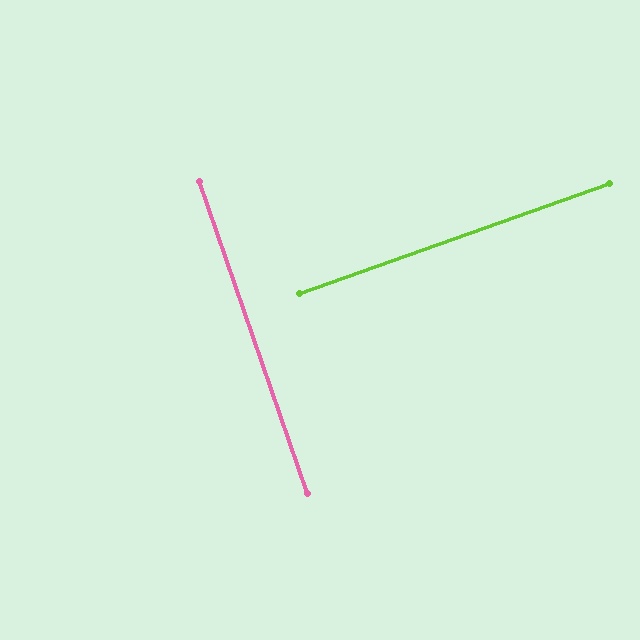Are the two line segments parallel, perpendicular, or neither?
Perpendicular — they meet at approximately 90°.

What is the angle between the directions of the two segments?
Approximately 90 degrees.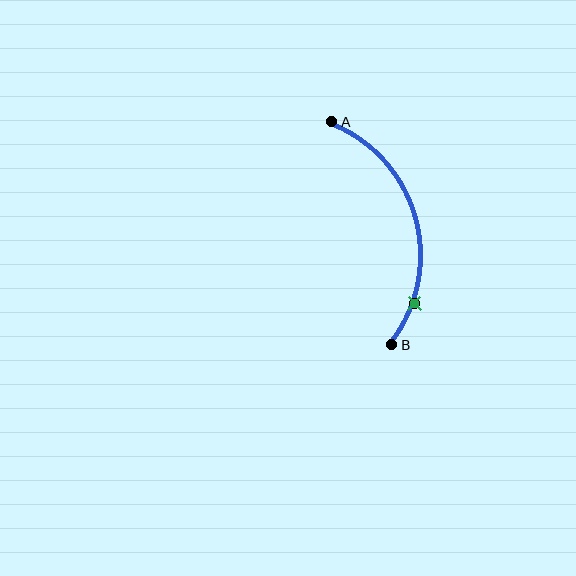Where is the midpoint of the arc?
The arc midpoint is the point on the curve farthest from the straight line joining A and B. It sits to the right of that line.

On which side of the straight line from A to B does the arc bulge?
The arc bulges to the right of the straight line connecting A and B.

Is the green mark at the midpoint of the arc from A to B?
No. The green mark lies on the arc but is closer to endpoint B. The arc midpoint would be at the point on the curve equidistant along the arc from both A and B.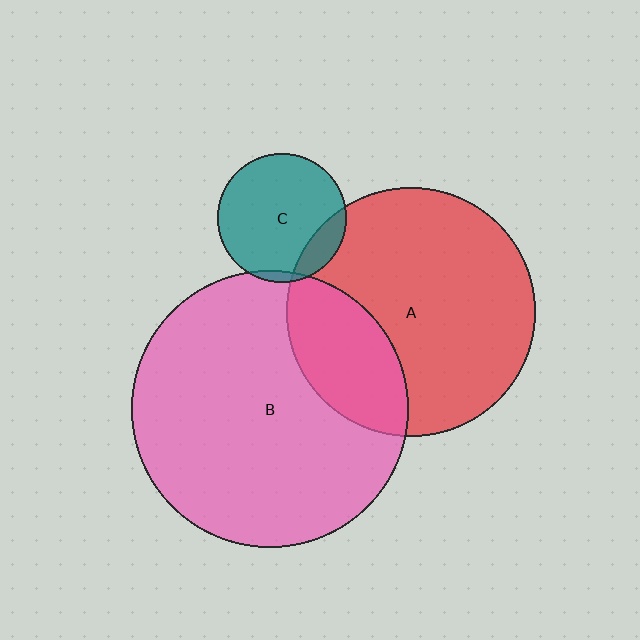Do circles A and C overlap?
Yes.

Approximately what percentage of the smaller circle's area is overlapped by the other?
Approximately 15%.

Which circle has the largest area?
Circle B (pink).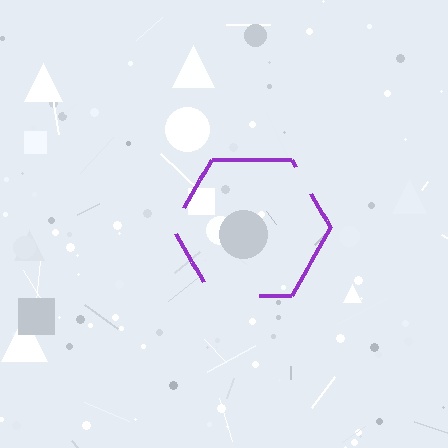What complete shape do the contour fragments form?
The contour fragments form a hexagon.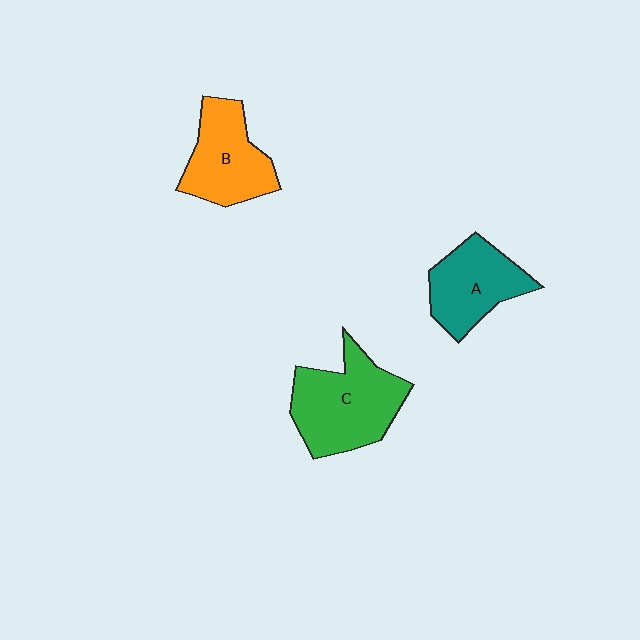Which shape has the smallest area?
Shape A (teal).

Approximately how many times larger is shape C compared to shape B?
Approximately 1.3 times.